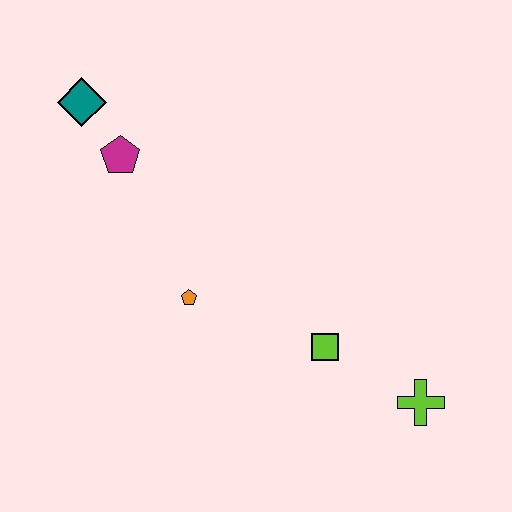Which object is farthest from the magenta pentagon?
The lime cross is farthest from the magenta pentagon.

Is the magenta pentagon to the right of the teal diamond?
Yes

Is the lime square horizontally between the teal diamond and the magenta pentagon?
No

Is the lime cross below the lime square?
Yes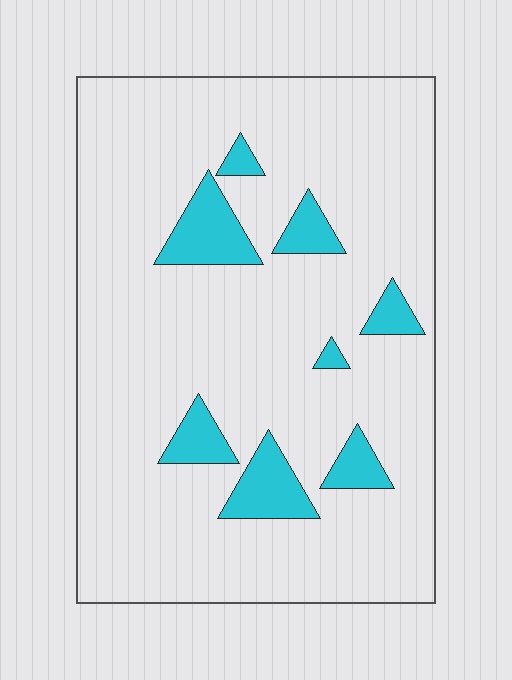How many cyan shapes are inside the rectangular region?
8.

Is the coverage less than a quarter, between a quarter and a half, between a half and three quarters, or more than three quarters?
Less than a quarter.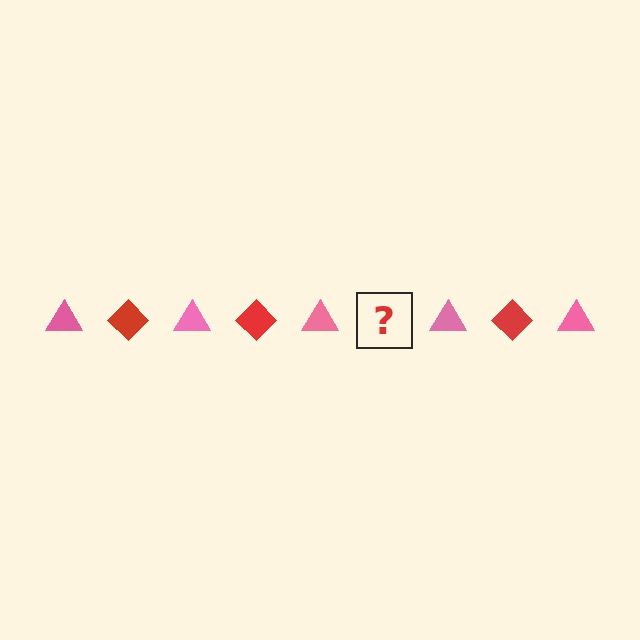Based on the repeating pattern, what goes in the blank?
The blank should be a red diamond.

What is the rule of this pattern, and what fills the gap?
The rule is that the pattern alternates between pink triangle and red diamond. The gap should be filled with a red diamond.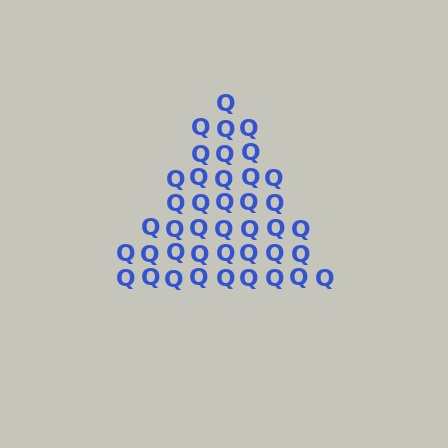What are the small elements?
The small elements are letter Q's.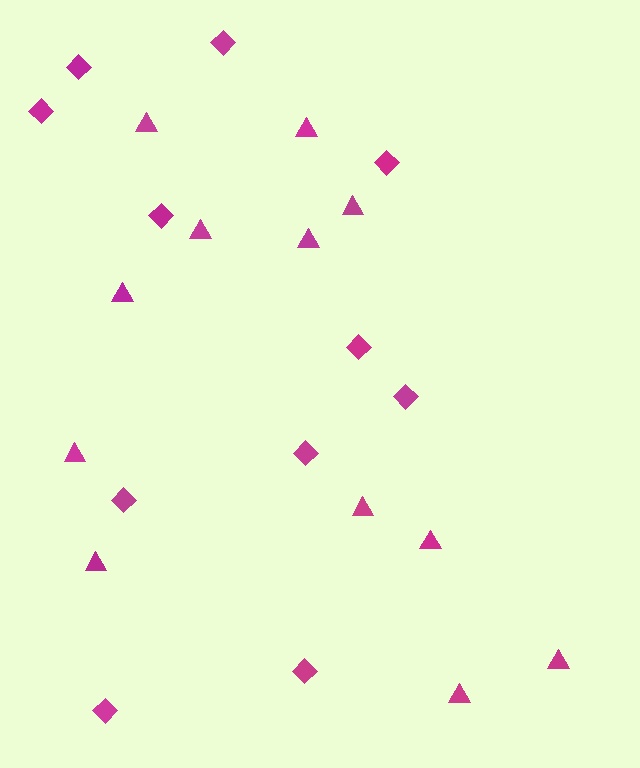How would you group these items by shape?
There are 2 groups: one group of triangles (12) and one group of diamonds (11).